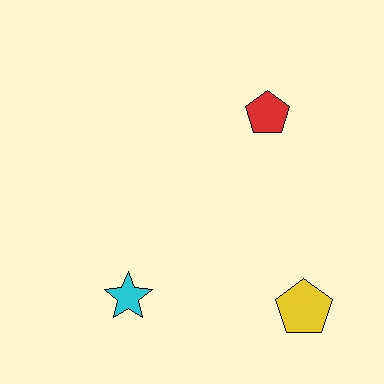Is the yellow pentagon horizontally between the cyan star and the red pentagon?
No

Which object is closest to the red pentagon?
The yellow pentagon is closest to the red pentagon.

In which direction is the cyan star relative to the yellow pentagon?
The cyan star is to the left of the yellow pentagon.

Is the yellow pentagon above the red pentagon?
No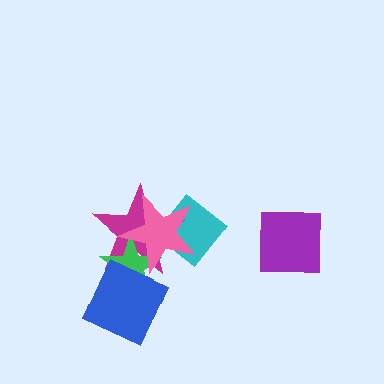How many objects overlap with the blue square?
2 objects overlap with the blue square.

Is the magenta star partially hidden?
Yes, it is partially covered by another shape.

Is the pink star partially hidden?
No, no other shape covers it.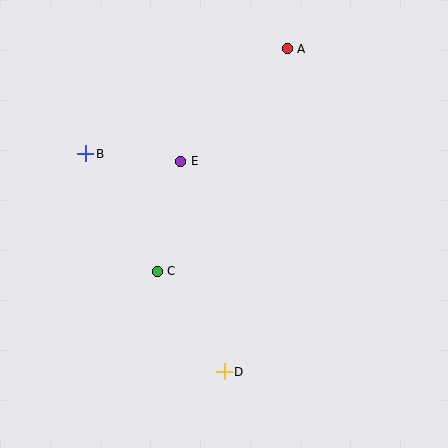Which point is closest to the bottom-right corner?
Point D is closest to the bottom-right corner.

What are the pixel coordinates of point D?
Point D is at (224, 372).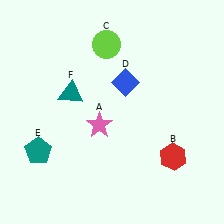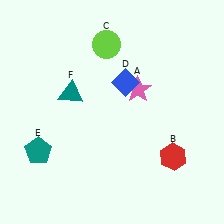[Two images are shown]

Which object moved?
The pink star (A) moved right.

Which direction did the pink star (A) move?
The pink star (A) moved right.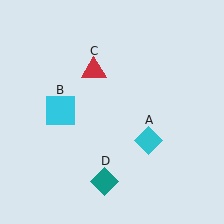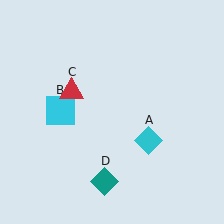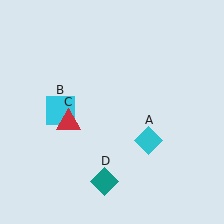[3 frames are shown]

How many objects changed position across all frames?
1 object changed position: red triangle (object C).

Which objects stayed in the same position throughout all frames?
Cyan diamond (object A) and cyan square (object B) and teal diamond (object D) remained stationary.